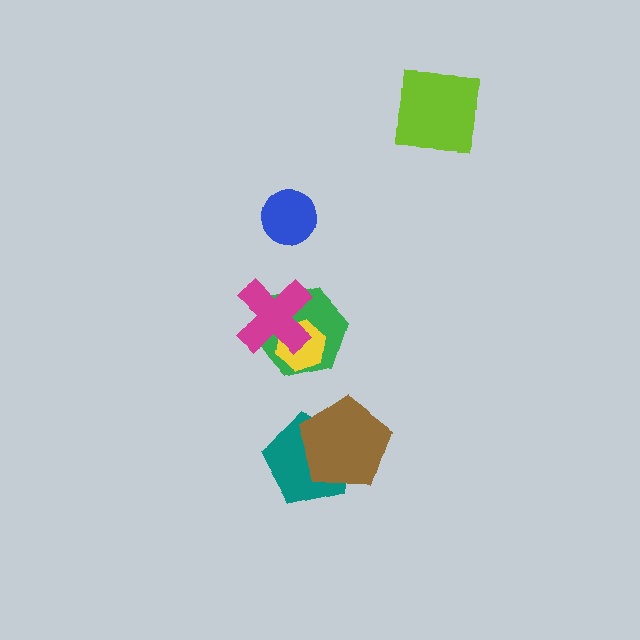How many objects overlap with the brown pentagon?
1 object overlaps with the brown pentagon.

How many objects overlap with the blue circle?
0 objects overlap with the blue circle.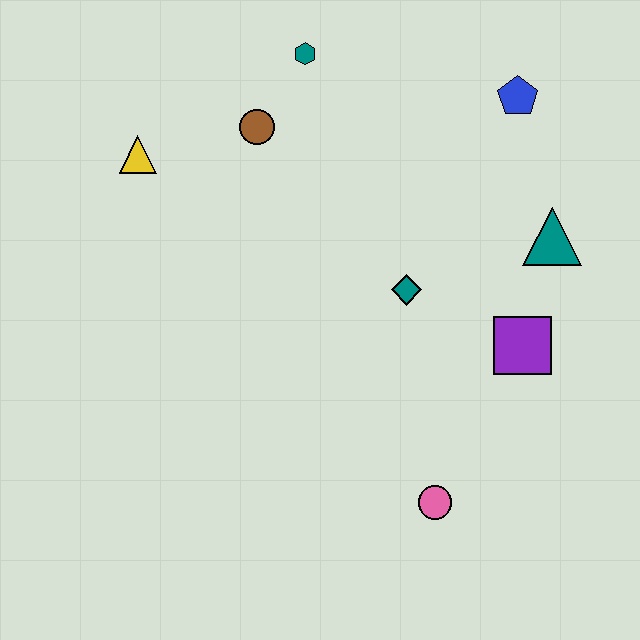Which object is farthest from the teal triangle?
The yellow triangle is farthest from the teal triangle.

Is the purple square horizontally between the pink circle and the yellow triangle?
No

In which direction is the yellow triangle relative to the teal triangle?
The yellow triangle is to the left of the teal triangle.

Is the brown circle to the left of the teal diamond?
Yes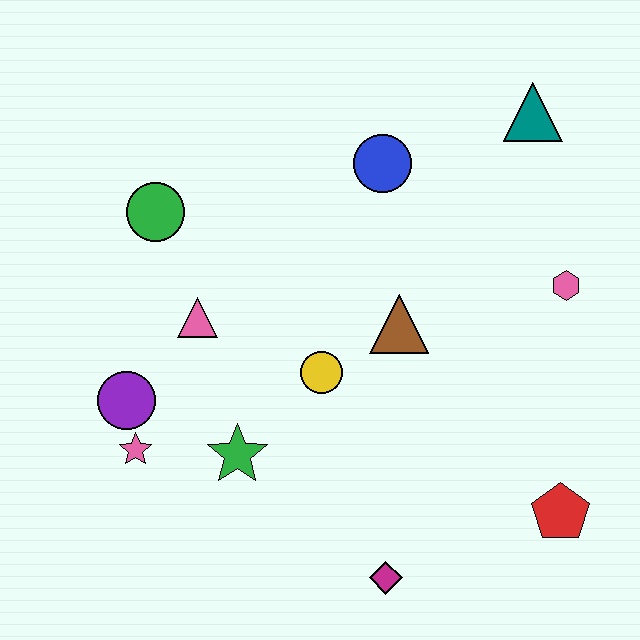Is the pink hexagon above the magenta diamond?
Yes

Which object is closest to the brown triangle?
The yellow circle is closest to the brown triangle.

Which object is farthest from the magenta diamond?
The teal triangle is farthest from the magenta diamond.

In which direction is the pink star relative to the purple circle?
The pink star is below the purple circle.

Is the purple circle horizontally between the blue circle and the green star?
No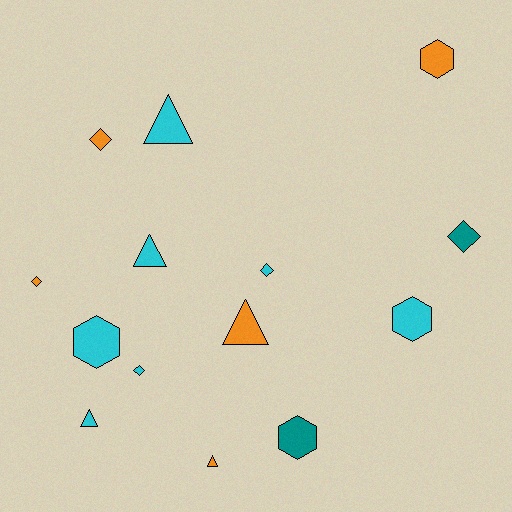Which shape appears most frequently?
Triangle, with 5 objects.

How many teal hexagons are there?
There is 1 teal hexagon.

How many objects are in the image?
There are 14 objects.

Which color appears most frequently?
Cyan, with 7 objects.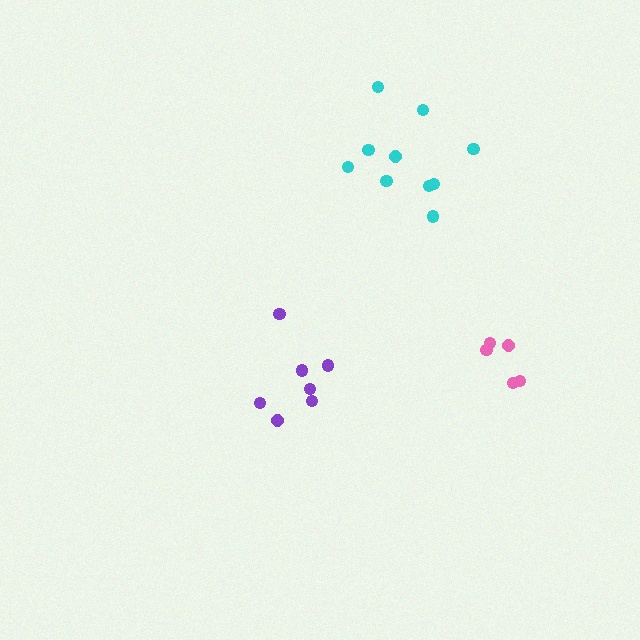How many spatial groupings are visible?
There are 3 spatial groupings.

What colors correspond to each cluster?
The clusters are colored: cyan, purple, pink.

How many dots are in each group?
Group 1: 10 dots, Group 2: 7 dots, Group 3: 5 dots (22 total).